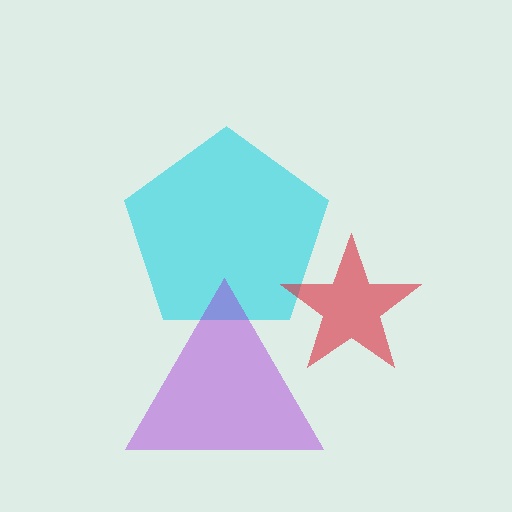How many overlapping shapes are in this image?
There are 3 overlapping shapes in the image.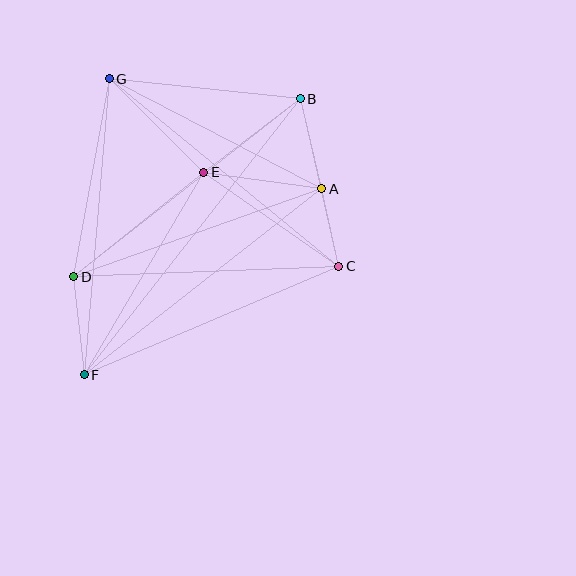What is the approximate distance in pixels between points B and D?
The distance between B and D is approximately 288 pixels.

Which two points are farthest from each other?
Points B and F are farthest from each other.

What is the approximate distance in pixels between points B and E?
The distance between B and E is approximately 122 pixels.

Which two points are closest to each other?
Points A and C are closest to each other.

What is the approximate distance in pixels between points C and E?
The distance between C and E is approximately 165 pixels.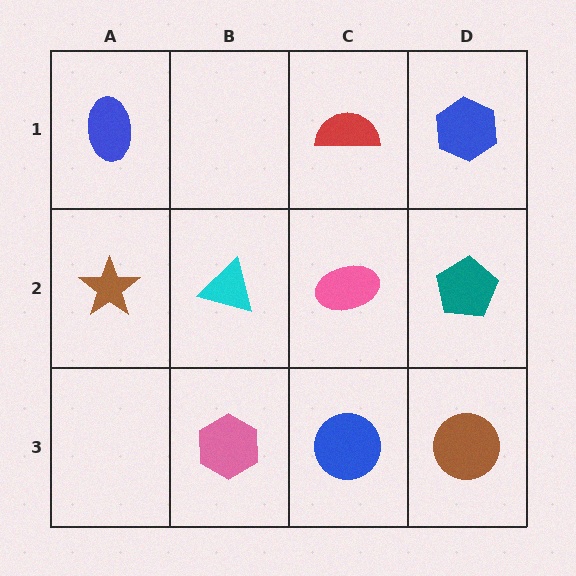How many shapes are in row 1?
3 shapes.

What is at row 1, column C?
A red semicircle.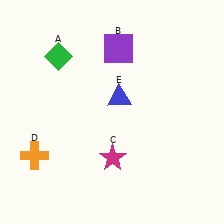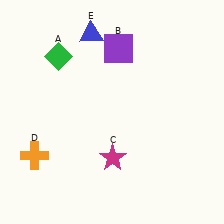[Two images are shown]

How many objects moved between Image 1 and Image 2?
1 object moved between the two images.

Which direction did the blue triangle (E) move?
The blue triangle (E) moved up.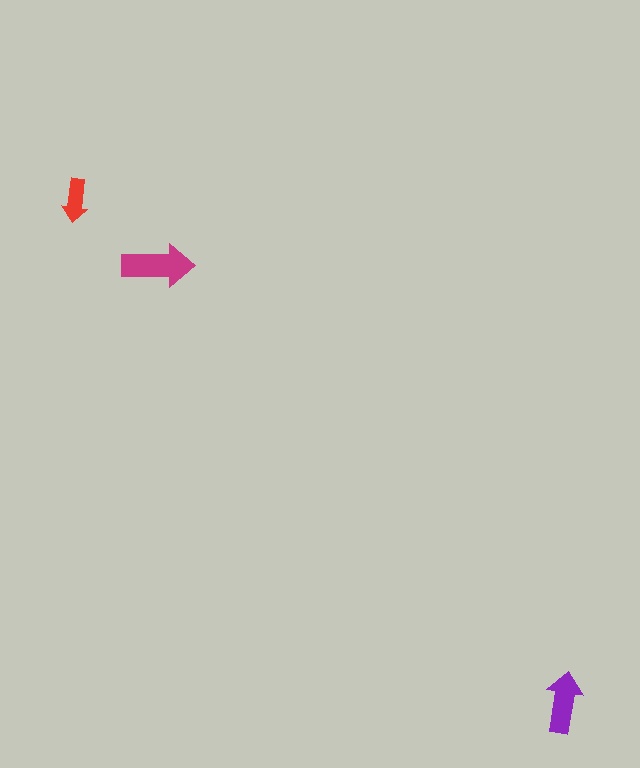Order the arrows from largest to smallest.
the magenta one, the purple one, the red one.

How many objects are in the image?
There are 3 objects in the image.